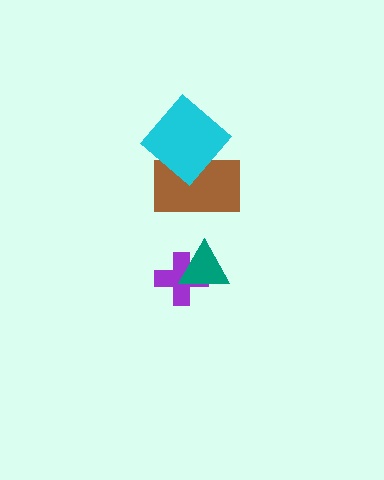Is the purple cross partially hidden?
Yes, it is partially covered by another shape.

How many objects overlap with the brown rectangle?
1 object overlaps with the brown rectangle.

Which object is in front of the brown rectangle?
The cyan diamond is in front of the brown rectangle.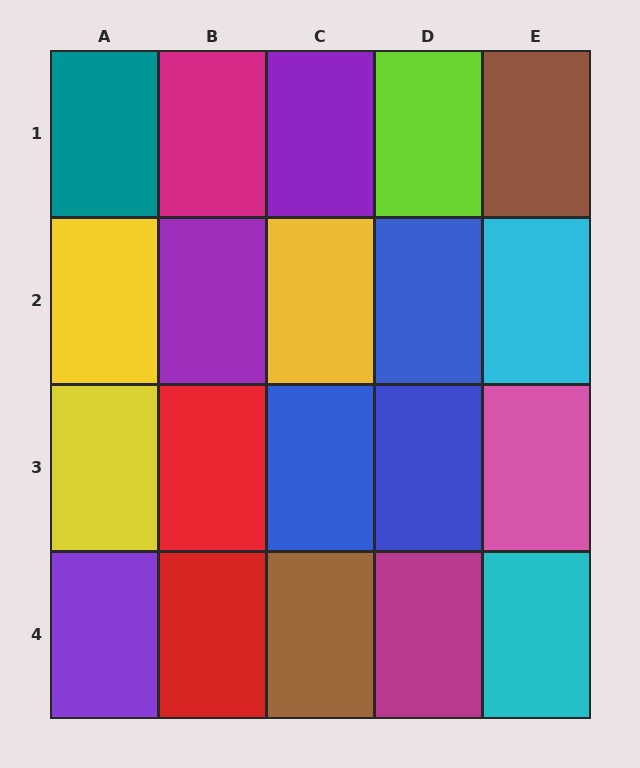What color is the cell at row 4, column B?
Red.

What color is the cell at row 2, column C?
Yellow.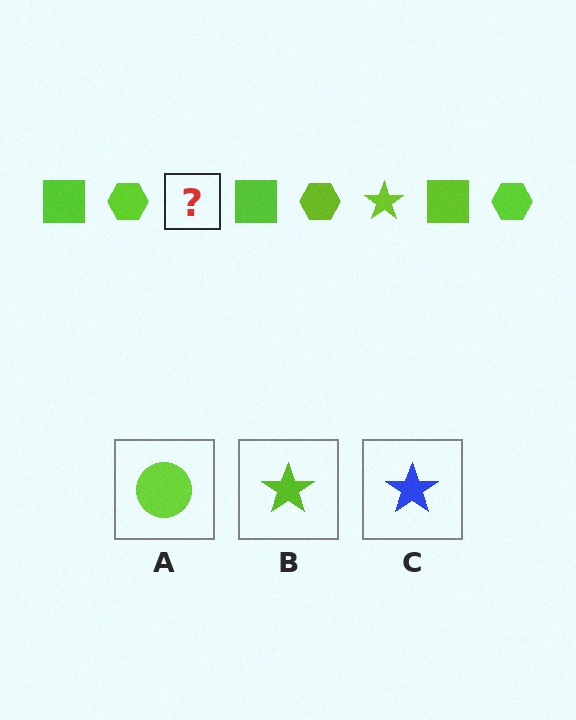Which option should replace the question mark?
Option B.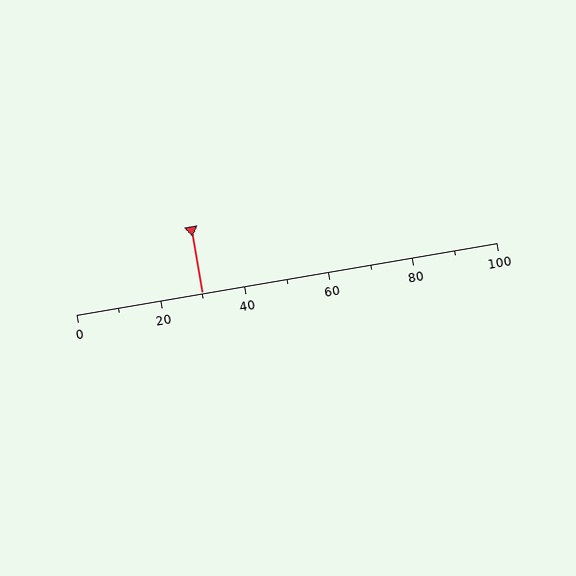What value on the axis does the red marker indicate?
The marker indicates approximately 30.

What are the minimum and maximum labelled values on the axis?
The axis runs from 0 to 100.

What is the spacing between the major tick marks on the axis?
The major ticks are spaced 20 apart.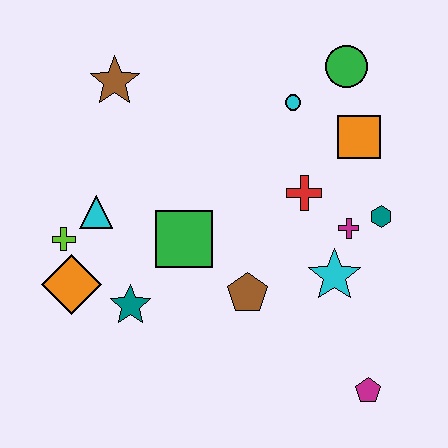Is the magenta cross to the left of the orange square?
Yes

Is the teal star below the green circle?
Yes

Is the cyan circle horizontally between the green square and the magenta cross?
Yes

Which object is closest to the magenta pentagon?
The cyan star is closest to the magenta pentagon.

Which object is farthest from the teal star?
The green circle is farthest from the teal star.